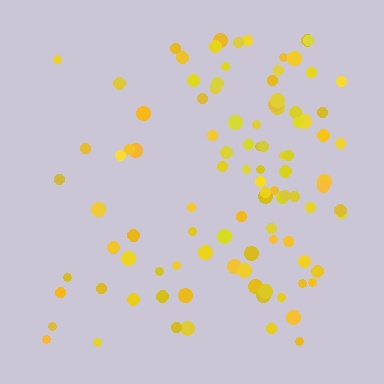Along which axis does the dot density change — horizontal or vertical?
Horizontal.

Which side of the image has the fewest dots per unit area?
The left.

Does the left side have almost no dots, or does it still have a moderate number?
Still a moderate number, just noticeably fewer than the right.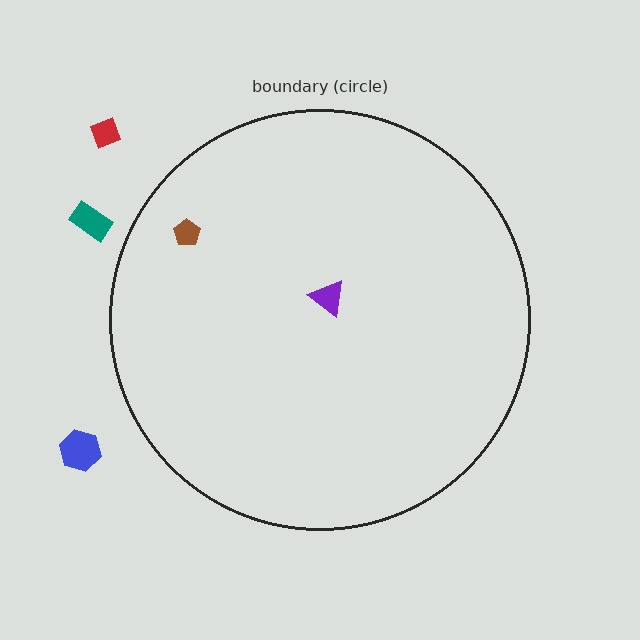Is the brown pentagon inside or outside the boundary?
Inside.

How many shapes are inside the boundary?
2 inside, 3 outside.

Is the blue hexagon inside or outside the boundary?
Outside.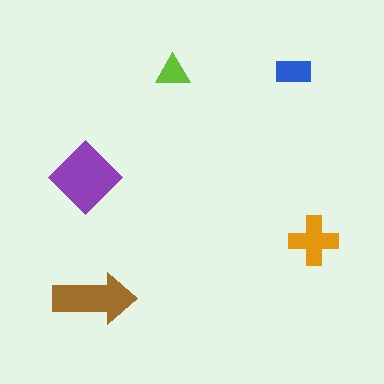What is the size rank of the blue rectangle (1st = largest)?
4th.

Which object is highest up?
The blue rectangle is topmost.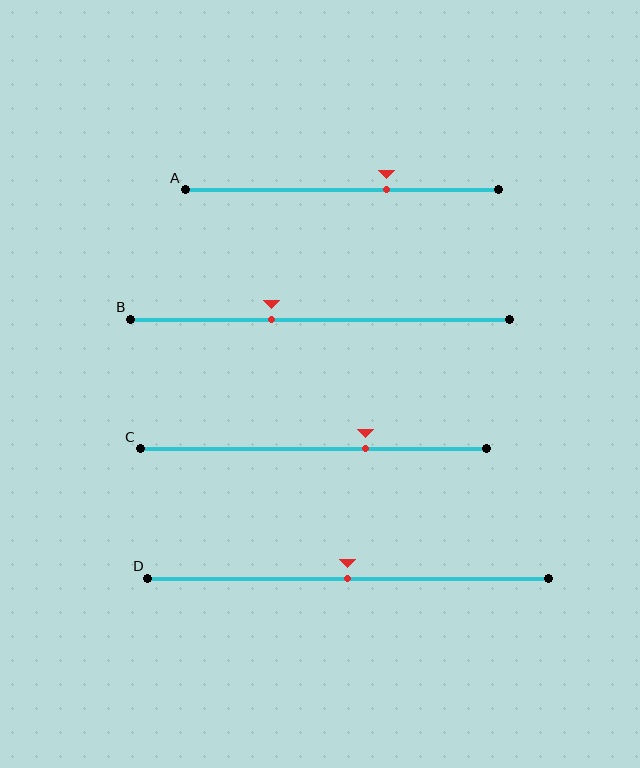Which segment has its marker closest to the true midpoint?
Segment D has its marker closest to the true midpoint.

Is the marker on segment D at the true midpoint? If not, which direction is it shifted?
Yes, the marker on segment D is at the true midpoint.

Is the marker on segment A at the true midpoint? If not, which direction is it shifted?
No, the marker on segment A is shifted to the right by about 14% of the segment length.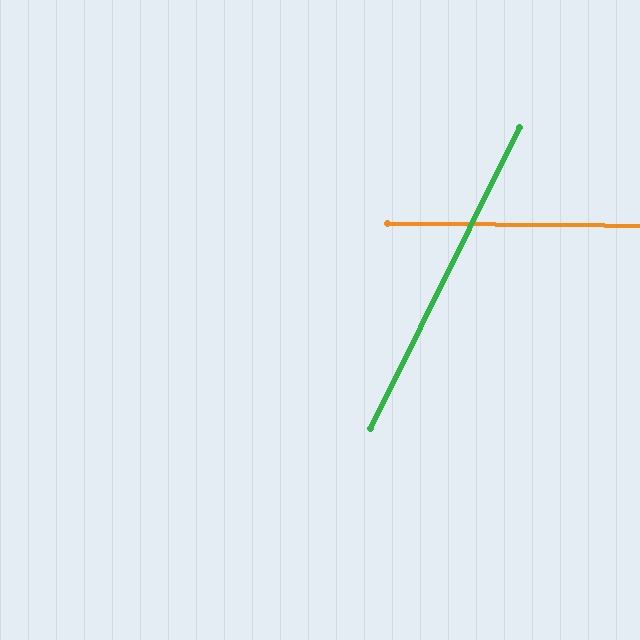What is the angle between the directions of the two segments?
Approximately 64 degrees.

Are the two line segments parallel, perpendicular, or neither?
Neither parallel nor perpendicular — they differ by about 64°.